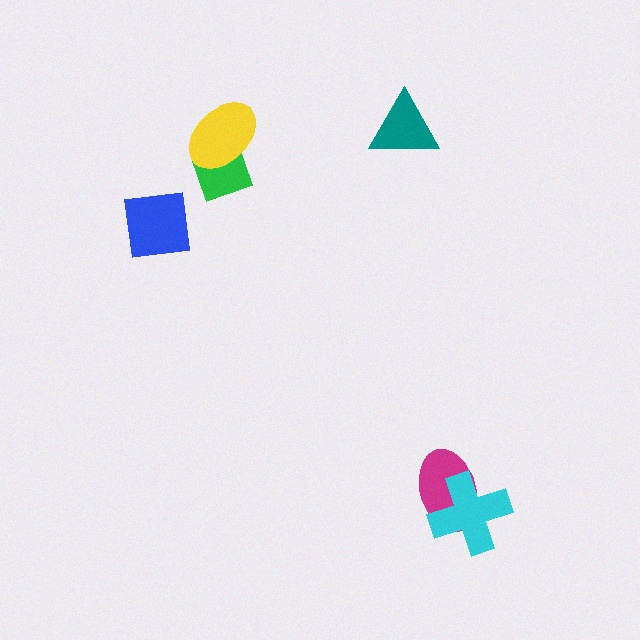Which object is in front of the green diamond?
The yellow ellipse is in front of the green diamond.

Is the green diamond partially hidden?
Yes, it is partially covered by another shape.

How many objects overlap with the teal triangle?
0 objects overlap with the teal triangle.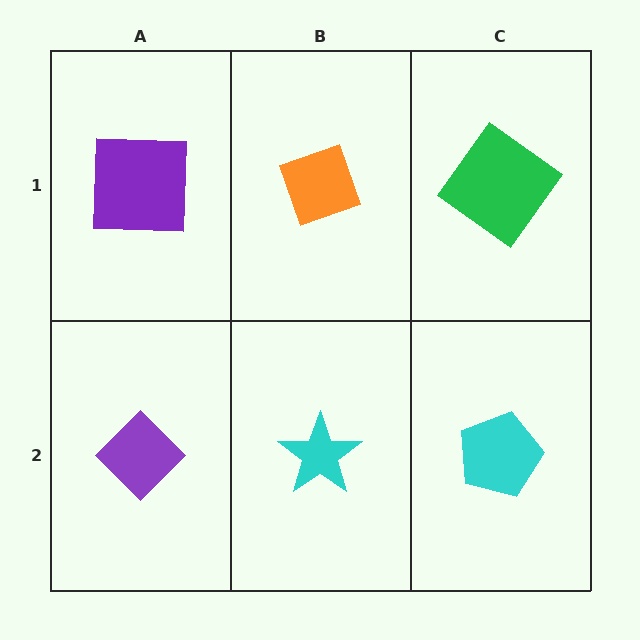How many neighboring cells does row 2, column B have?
3.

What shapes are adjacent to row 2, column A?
A purple square (row 1, column A), a cyan star (row 2, column B).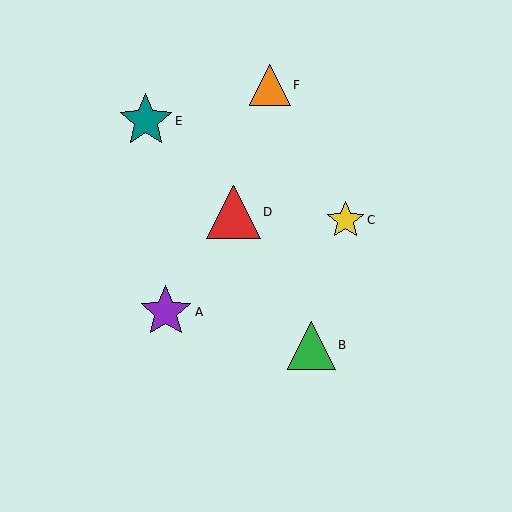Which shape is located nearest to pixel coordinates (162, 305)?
The purple star (labeled A) at (166, 312) is nearest to that location.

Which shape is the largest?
The red triangle (labeled D) is the largest.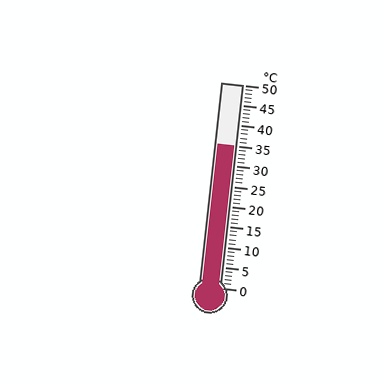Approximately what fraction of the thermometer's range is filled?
The thermometer is filled to approximately 70% of its range.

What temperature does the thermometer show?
The thermometer shows approximately 35°C.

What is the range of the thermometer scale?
The thermometer scale ranges from 0°C to 50°C.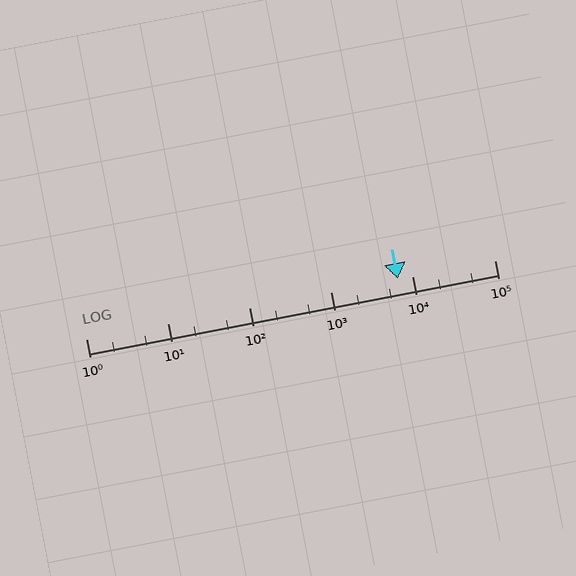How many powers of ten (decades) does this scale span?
The scale spans 5 decades, from 1 to 100000.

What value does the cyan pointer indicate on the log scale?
The pointer indicates approximately 6600.